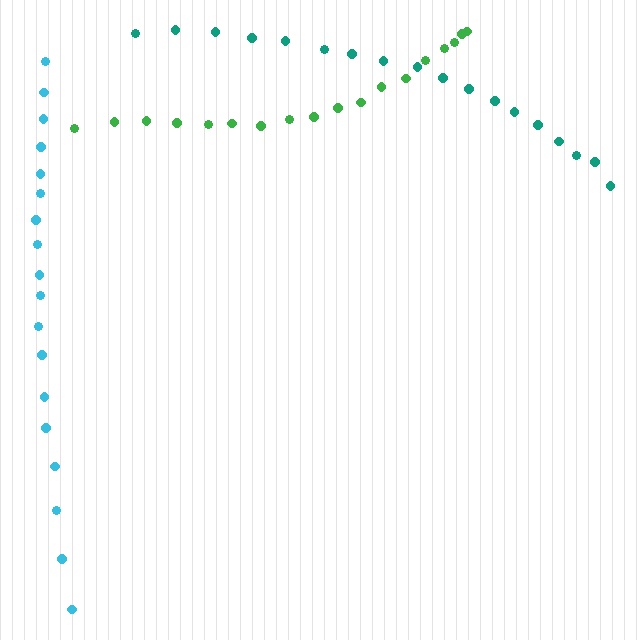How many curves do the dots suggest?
There are 3 distinct paths.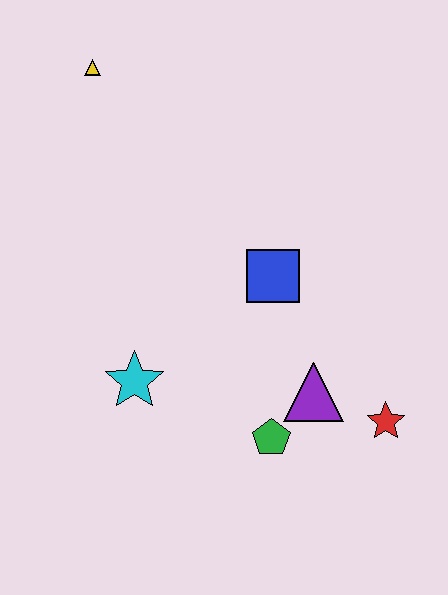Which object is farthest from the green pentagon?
The yellow triangle is farthest from the green pentagon.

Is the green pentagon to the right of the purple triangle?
No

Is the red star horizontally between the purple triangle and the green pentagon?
No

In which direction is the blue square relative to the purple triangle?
The blue square is above the purple triangle.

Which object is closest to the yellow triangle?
The blue square is closest to the yellow triangle.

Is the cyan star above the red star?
Yes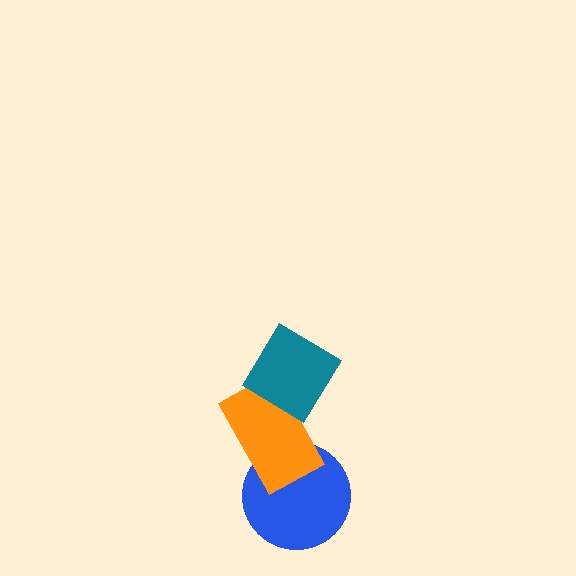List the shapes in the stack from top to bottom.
From top to bottom: the teal diamond, the orange rectangle, the blue circle.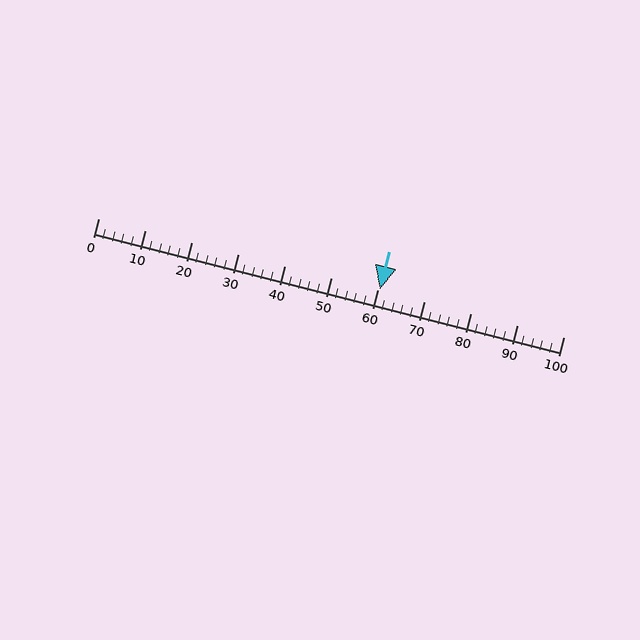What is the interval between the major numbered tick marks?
The major tick marks are spaced 10 units apart.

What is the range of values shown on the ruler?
The ruler shows values from 0 to 100.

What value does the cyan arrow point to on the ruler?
The cyan arrow points to approximately 61.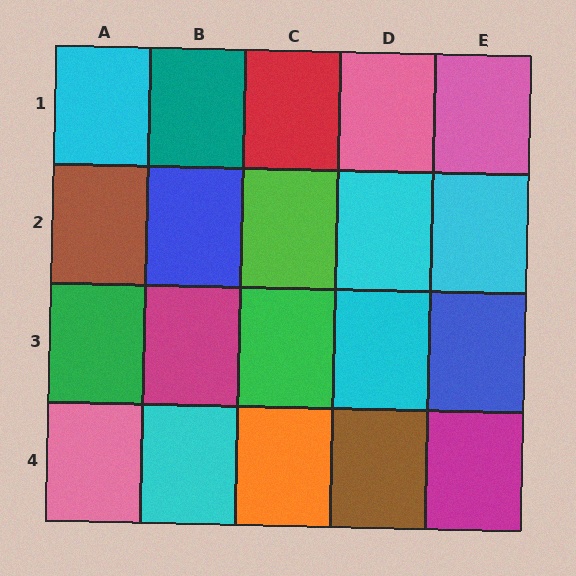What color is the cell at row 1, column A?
Cyan.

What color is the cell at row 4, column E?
Magenta.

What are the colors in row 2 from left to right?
Brown, blue, lime, cyan, cyan.